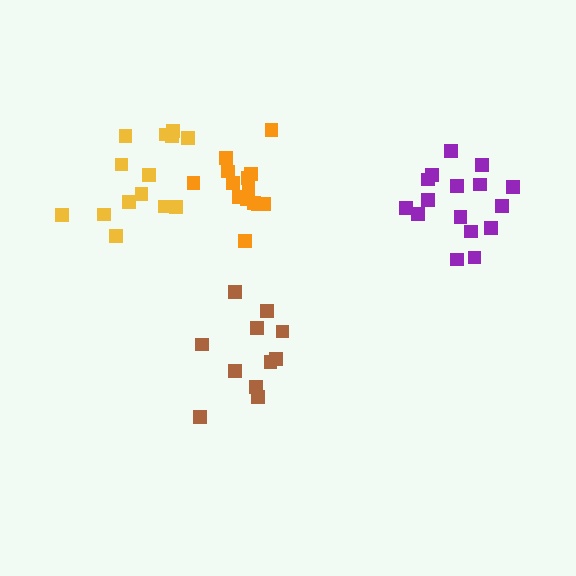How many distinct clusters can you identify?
There are 4 distinct clusters.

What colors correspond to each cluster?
The clusters are colored: orange, brown, yellow, purple.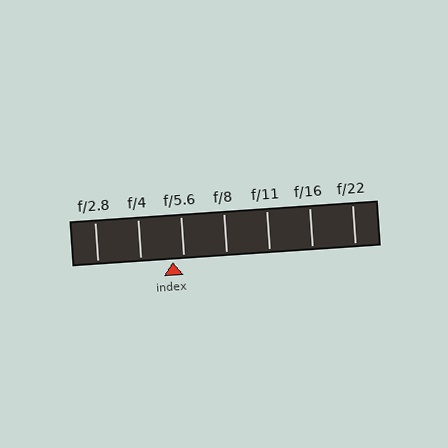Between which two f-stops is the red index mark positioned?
The index mark is between f/4 and f/5.6.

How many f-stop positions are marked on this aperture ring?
There are 7 f-stop positions marked.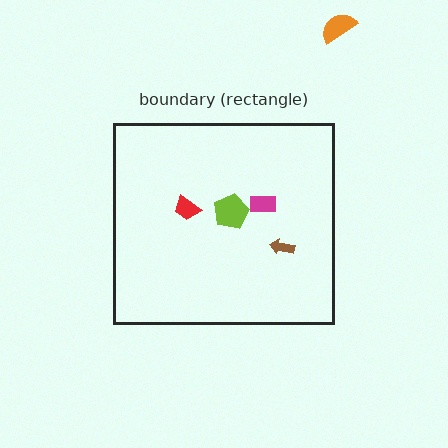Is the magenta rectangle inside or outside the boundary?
Inside.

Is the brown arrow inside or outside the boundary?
Inside.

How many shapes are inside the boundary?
4 inside, 1 outside.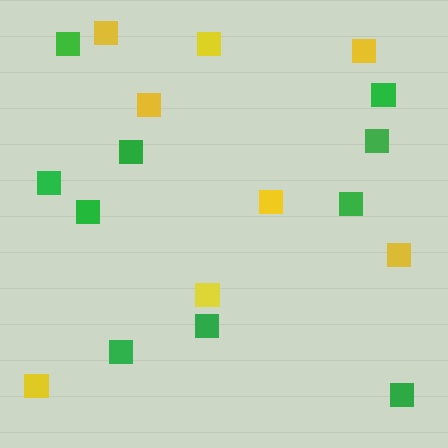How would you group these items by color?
There are 2 groups: one group of green squares (10) and one group of yellow squares (8).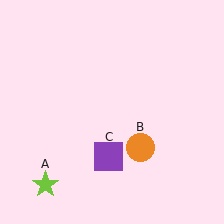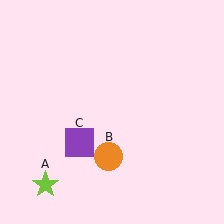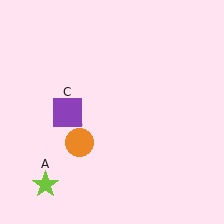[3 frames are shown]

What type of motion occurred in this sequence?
The orange circle (object B), purple square (object C) rotated clockwise around the center of the scene.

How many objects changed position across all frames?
2 objects changed position: orange circle (object B), purple square (object C).